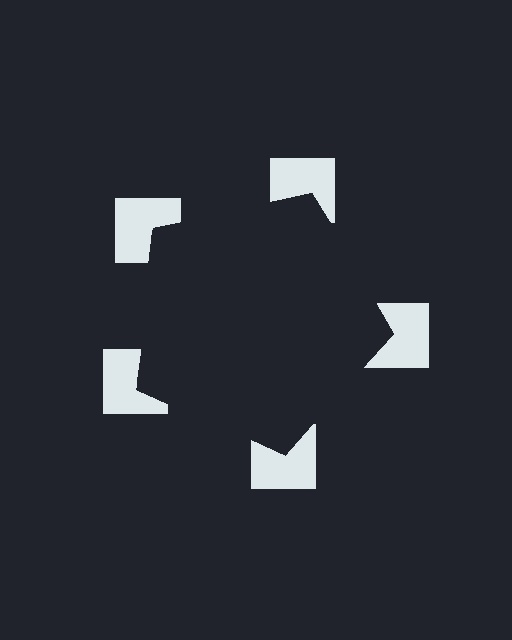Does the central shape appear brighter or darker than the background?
It typically appears slightly darker than the background, even though no actual brightness change is drawn.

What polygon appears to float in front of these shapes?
An illusory pentagon — its edges are inferred from the aligned wedge cuts in the notched squares, not physically drawn.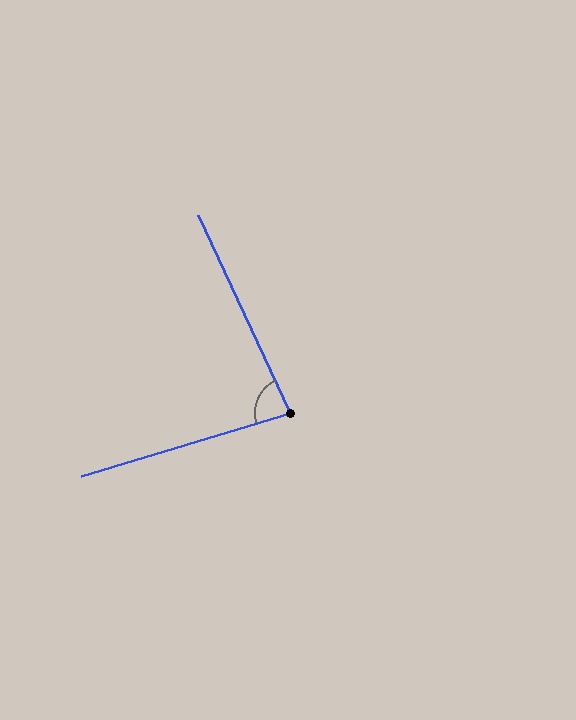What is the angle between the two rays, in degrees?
Approximately 82 degrees.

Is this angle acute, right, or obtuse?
It is acute.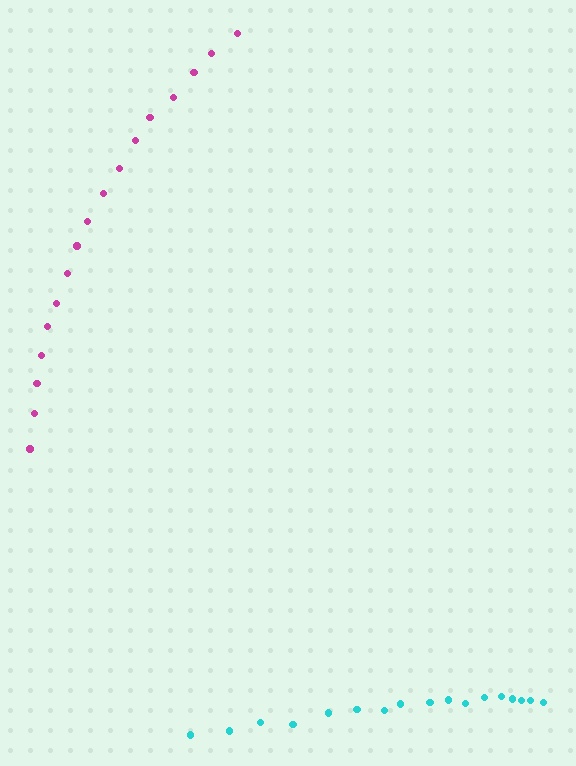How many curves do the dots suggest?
There are 2 distinct paths.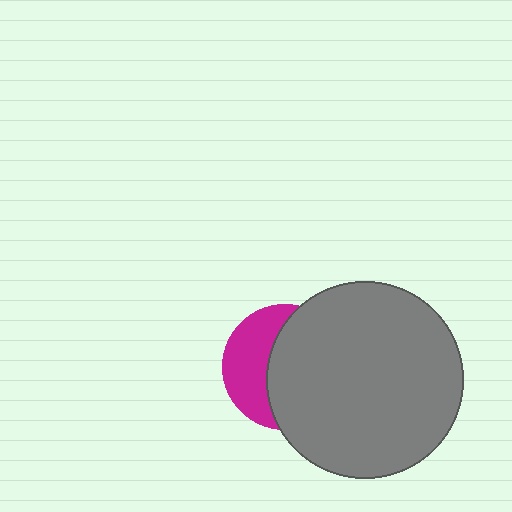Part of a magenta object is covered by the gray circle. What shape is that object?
It is a circle.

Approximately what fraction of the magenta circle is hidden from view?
Roughly 61% of the magenta circle is hidden behind the gray circle.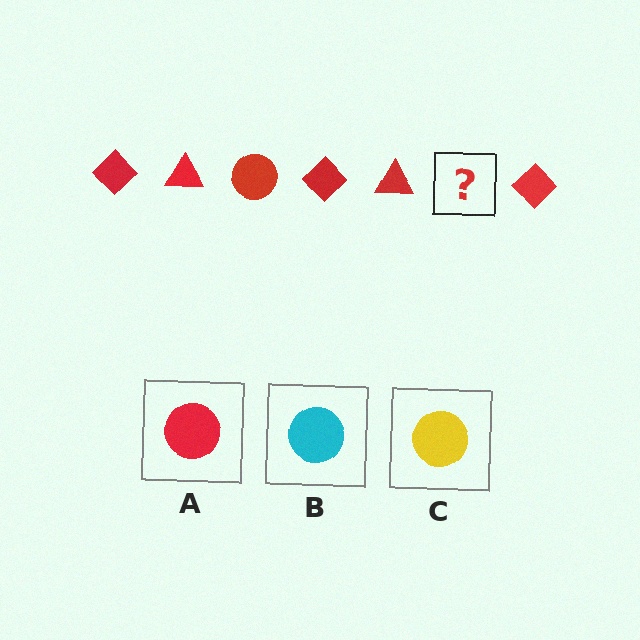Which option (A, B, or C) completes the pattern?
A.